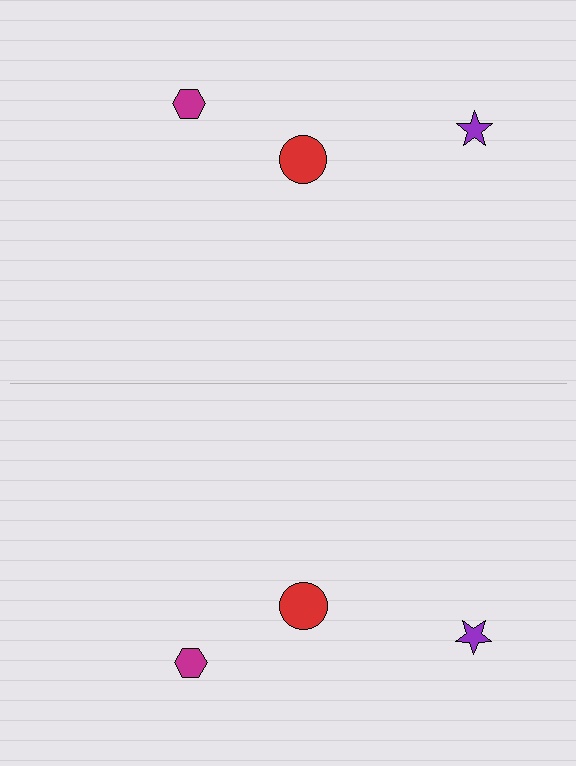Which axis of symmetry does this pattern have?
The pattern has a horizontal axis of symmetry running through the center of the image.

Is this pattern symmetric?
Yes, this pattern has bilateral (reflection) symmetry.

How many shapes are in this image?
There are 6 shapes in this image.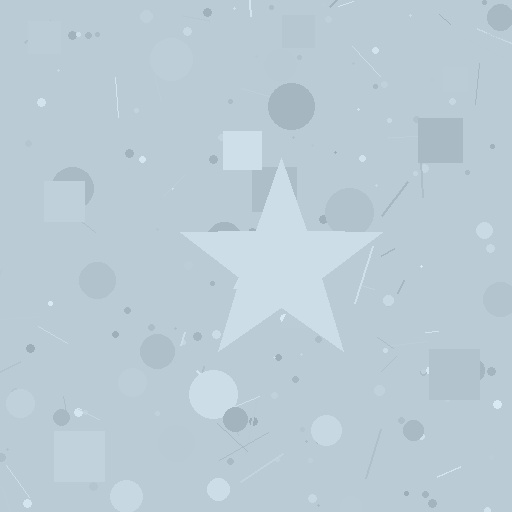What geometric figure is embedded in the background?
A star is embedded in the background.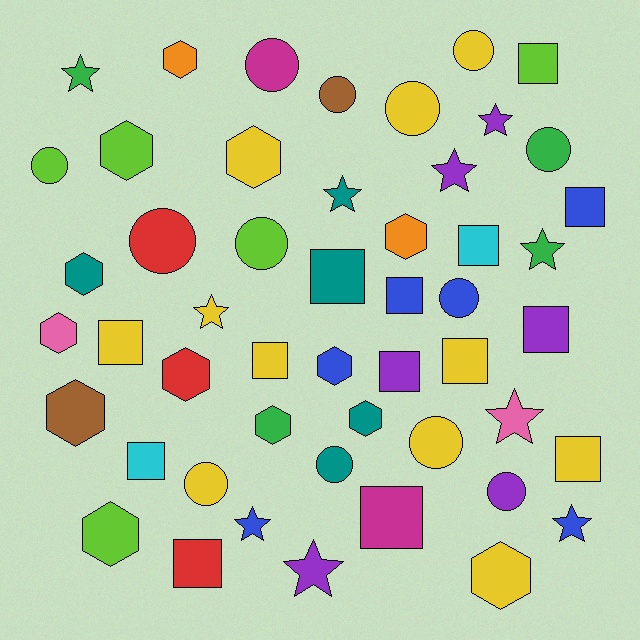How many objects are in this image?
There are 50 objects.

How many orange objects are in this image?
There are 2 orange objects.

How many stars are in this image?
There are 10 stars.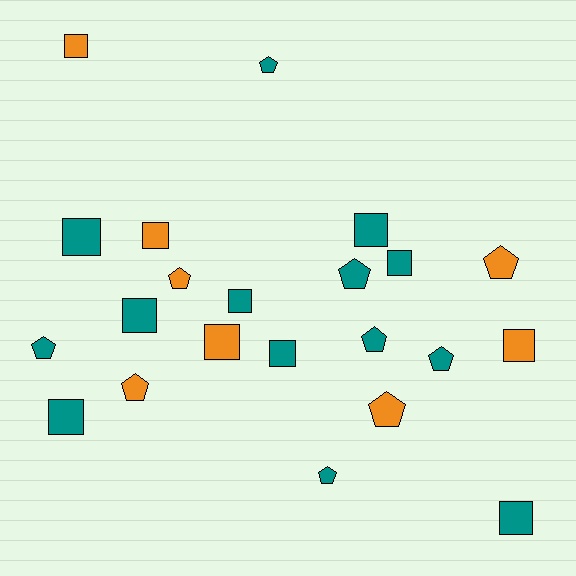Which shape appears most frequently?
Square, with 12 objects.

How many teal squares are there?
There are 8 teal squares.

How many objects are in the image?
There are 22 objects.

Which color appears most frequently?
Teal, with 14 objects.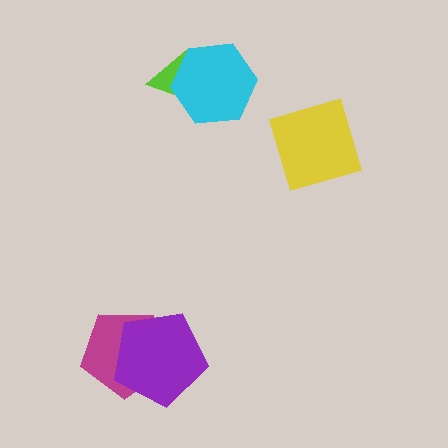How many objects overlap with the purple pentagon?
1 object overlaps with the purple pentagon.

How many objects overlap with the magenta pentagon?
1 object overlaps with the magenta pentagon.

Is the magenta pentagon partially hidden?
Yes, it is partially covered by another shape.